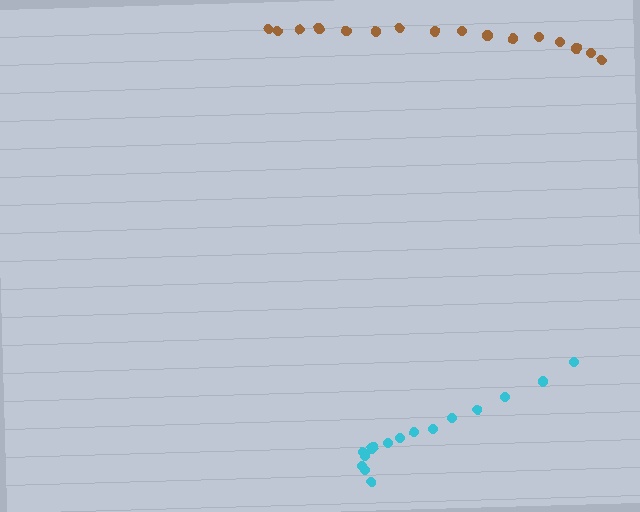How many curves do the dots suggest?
There are 2 distinct paths.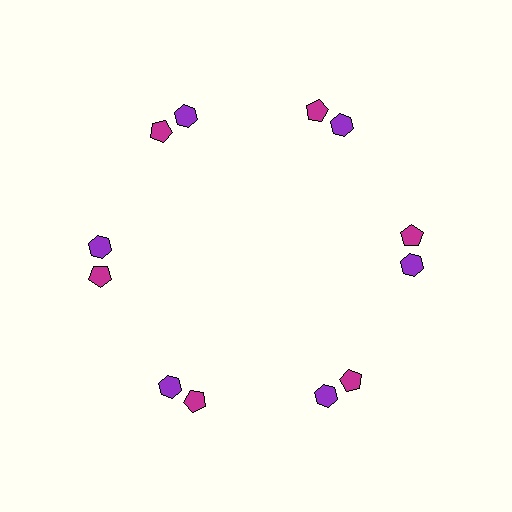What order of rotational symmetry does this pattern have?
This pattern has 6-fold rotational symmetry.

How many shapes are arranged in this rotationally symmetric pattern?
There are 12 shapes, arranged in 6 groups of 2.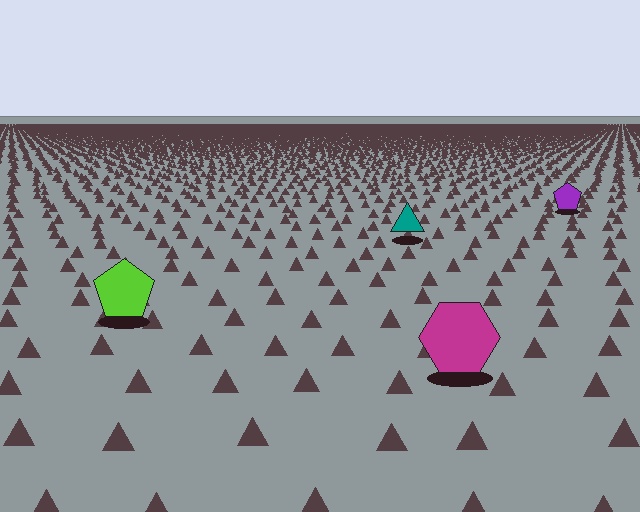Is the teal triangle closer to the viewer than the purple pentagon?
Yes. The teal triangle is closer — you can tell from the texture gradient: the ground texture is coarser near it.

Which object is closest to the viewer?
The magenta hexagon is closest. The texture marks near it are larger and more spread out.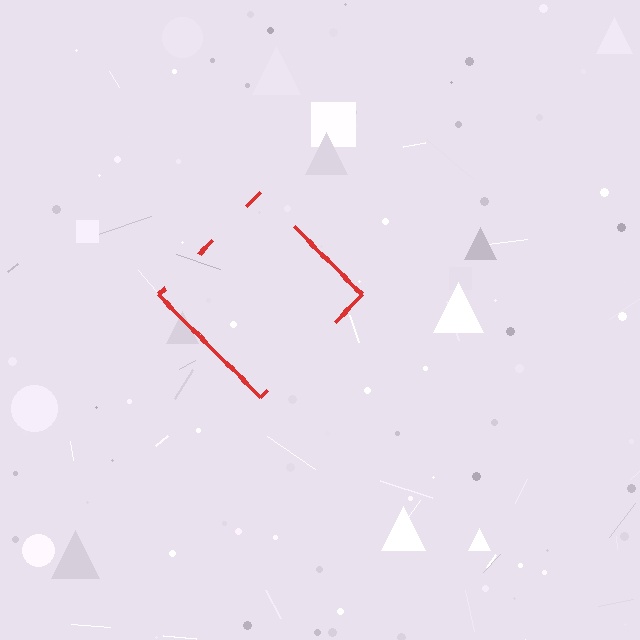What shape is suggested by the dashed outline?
The dashed outline suggests a diamond.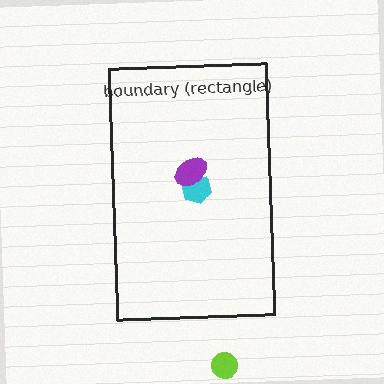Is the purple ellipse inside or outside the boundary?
Inside.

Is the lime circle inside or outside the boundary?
Outside.